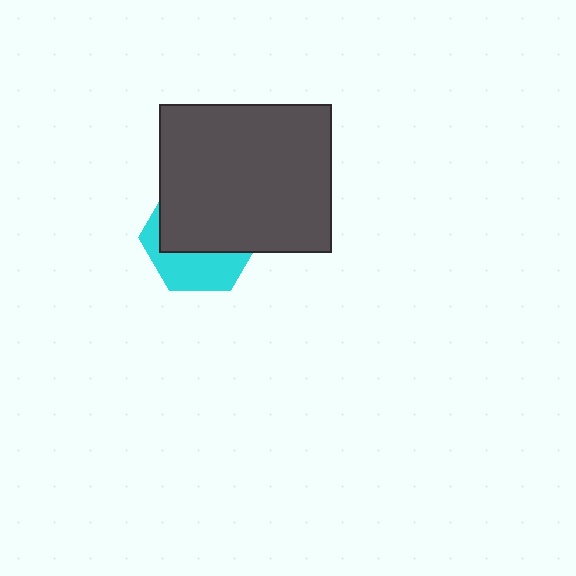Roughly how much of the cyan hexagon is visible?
A small part of it is visible (roughly 38%).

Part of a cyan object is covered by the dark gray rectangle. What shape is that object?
It is a hexagon.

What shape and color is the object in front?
The object in front is a dark gray rectangle.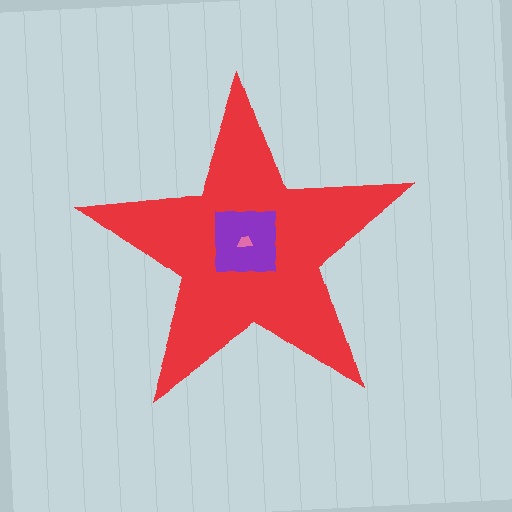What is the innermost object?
The pink trapezoid.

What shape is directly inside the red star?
The purple square.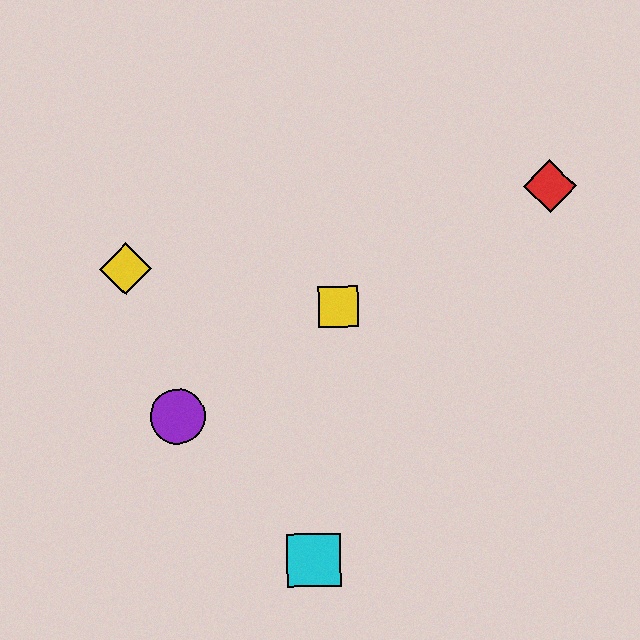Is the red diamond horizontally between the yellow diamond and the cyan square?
No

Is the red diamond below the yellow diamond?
No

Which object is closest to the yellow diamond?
The purple circle is closest to the yellow diamond.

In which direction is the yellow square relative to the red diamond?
The yellow square is to the left of the red diamond.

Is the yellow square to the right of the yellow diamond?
Yes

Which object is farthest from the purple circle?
The red diamond is farthest from the purple circle.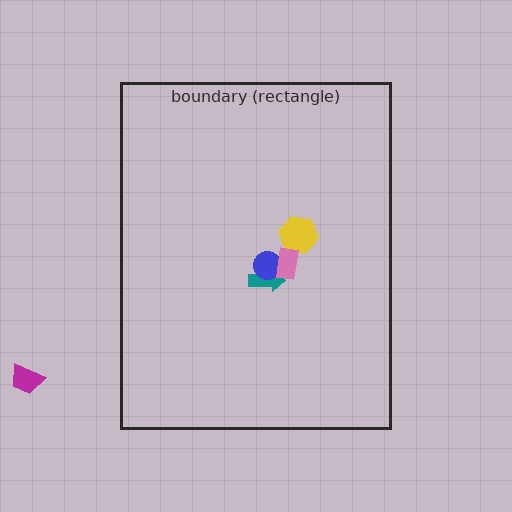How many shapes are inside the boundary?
4 inside, 1 outside.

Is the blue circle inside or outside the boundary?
Inside.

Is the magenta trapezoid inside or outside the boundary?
Outside.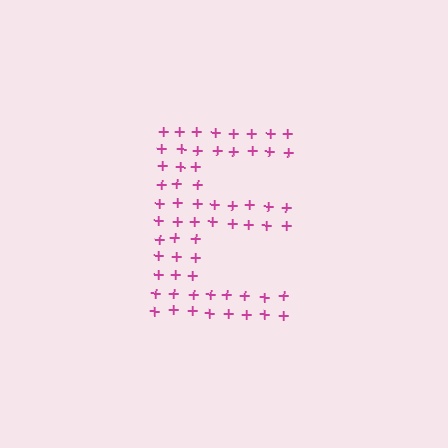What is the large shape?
The large shape is the letter E.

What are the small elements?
The small elements are plus signs.